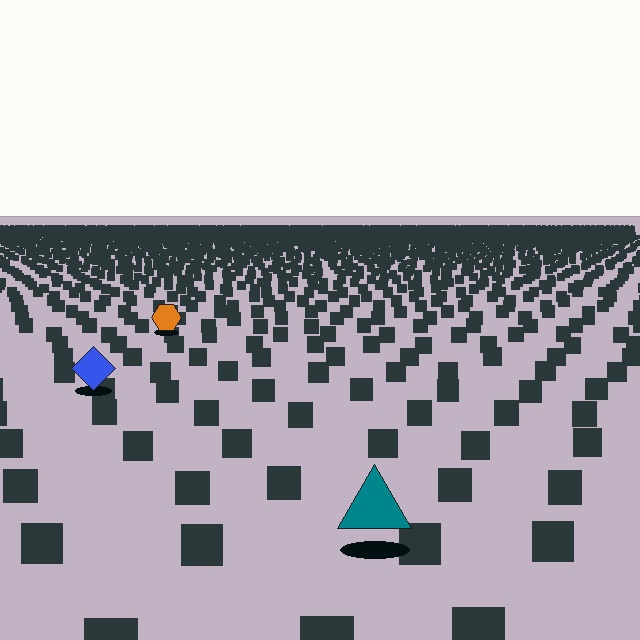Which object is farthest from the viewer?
The orange hexagon is farthest from the viewer. It appears smaller and the ground texture around it is denser.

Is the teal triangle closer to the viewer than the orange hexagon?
Yes. The teal triangle is closer — you can tell from the texture gradient: the ground texture is coarser near it.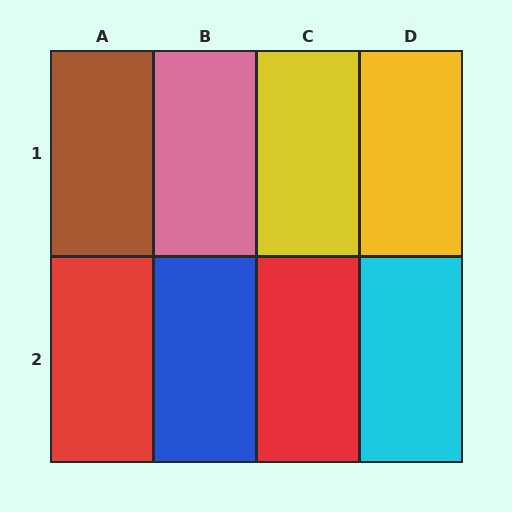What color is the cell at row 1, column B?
Pink.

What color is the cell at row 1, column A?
Brown.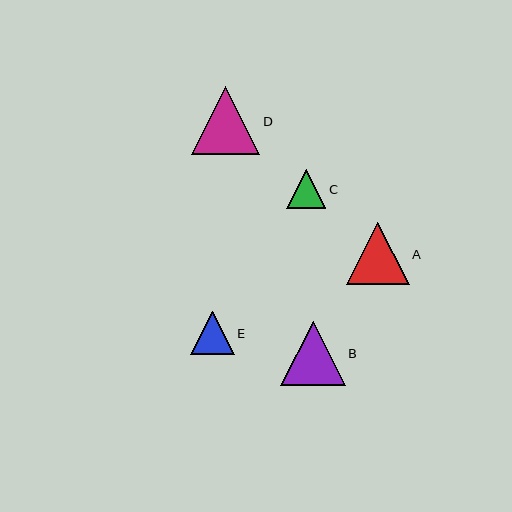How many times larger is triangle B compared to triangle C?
Triangle B is approximately 1.7 times the size of triangle C.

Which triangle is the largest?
Triangle D is the largest with a size of approximately 68 pixels.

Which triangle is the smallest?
Triangle C is the smallest with a size of approximately 39 pixels.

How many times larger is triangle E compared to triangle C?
Triangle E is approximately 1.1 times the size of triangle C.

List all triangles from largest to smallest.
From largest to smallest: D, B, A, E, C.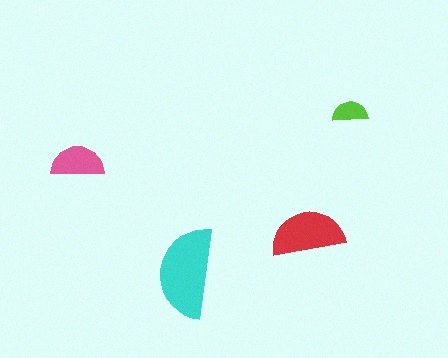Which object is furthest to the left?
The pink semicircle is leftmost.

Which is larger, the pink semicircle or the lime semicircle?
The pink one.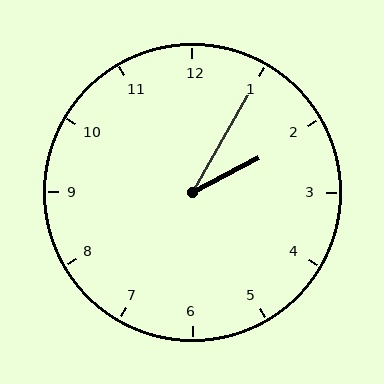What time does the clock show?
2:05.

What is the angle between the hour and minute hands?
Approximately 32 degrees.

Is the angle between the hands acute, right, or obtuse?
It is acute.